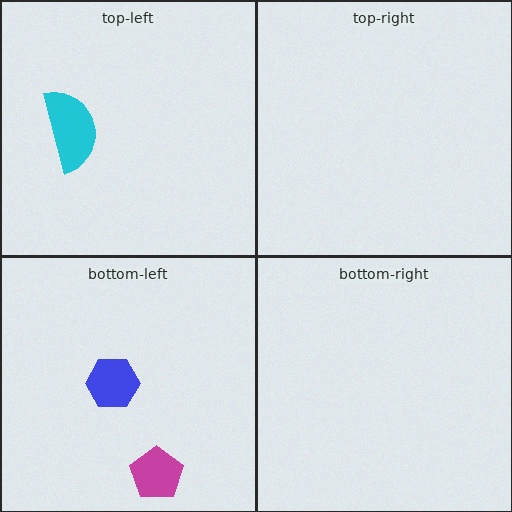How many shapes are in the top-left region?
1.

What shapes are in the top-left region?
The cyan semicircle.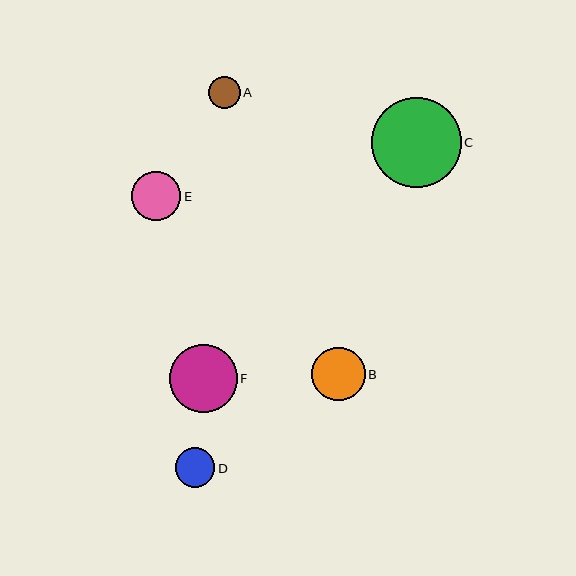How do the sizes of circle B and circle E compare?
Circle B and circle E are approximately the same size.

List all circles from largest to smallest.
From largest to smallest: C, F, B, E, D, A.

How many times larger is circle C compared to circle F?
Circle C is approximately 1.3 times the size of circle F.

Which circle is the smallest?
Circle A is the smallest with a size of approximately 32 pixels.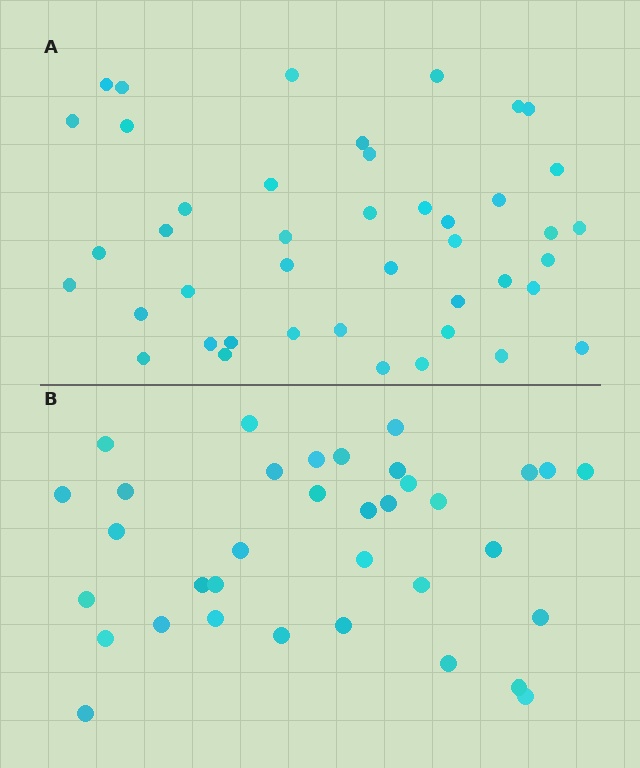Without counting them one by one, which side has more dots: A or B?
Region A (the top region) has more dots.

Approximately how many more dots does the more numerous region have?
Region A has roughly 8 or so more dots than region B.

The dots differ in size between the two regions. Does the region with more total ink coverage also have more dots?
No. Region B has more total ink coverage because its dots are larger, but region A actually contains more individual dots. Total area can be misleading — the number of items is what matters here.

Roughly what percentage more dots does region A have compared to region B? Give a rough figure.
About 25% more.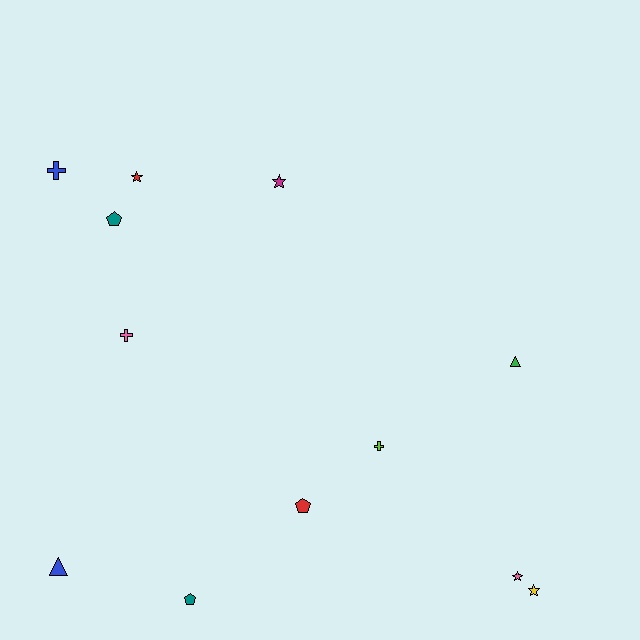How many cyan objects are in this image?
There are no cyan objects.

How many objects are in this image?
There are 12 objects.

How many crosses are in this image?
There are 3 crosses.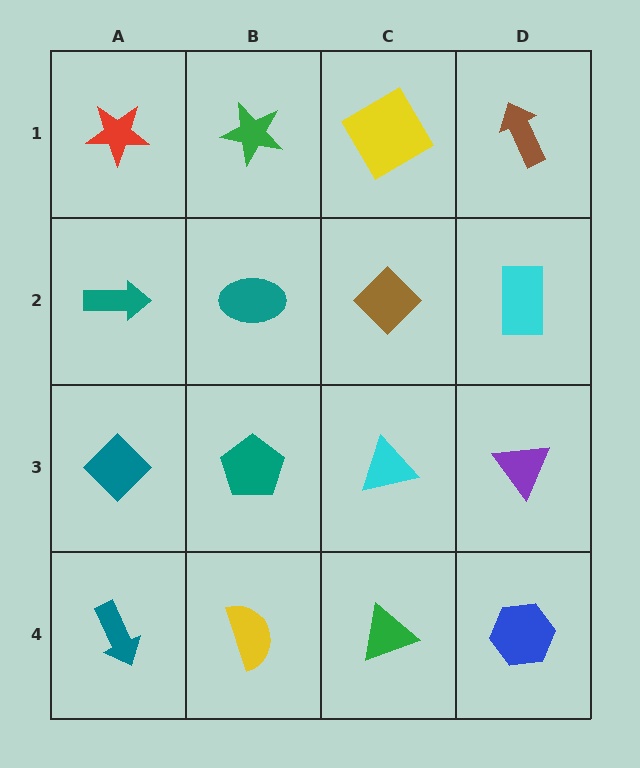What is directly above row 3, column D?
A cyan rectangle.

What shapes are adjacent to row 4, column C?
A cyan triangle (row 3, column C), a yellow semicircle (row 4, column B), a blue hexagon (row 4, column D).